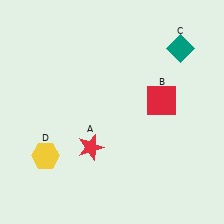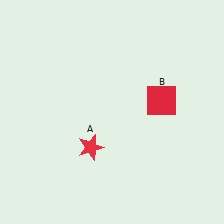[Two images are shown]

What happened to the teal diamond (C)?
The teal diamond (C) was removed in Image 2. It was in the top-right area of Image 1.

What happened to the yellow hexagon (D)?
The yellow hexagon (D) was removed in Image 2. It was in the bottom-left area of Image 1.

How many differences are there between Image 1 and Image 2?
There are 2 differences between the two images.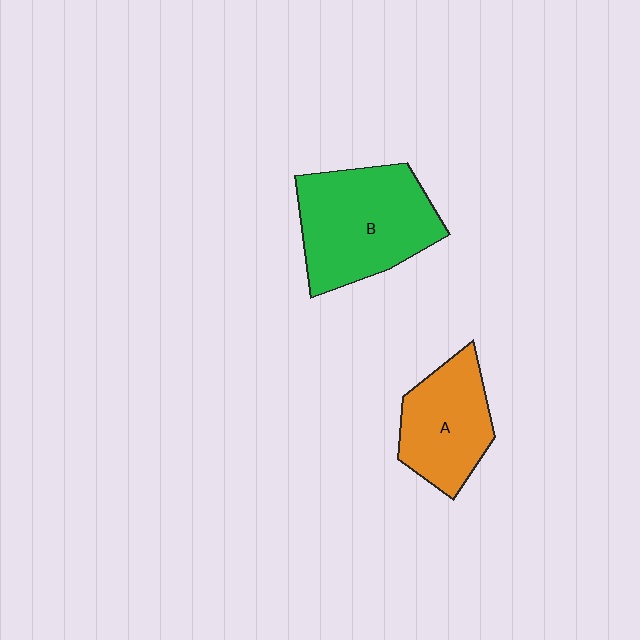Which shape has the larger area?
Shape B (green).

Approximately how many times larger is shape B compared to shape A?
Approximately 1.4 times.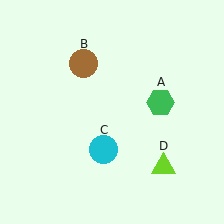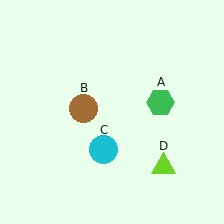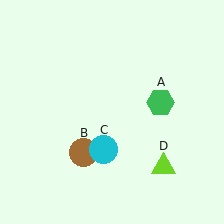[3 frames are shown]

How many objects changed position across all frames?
1 object changed position: brown circle (object B).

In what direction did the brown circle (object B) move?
The brown circle (object B) moved down.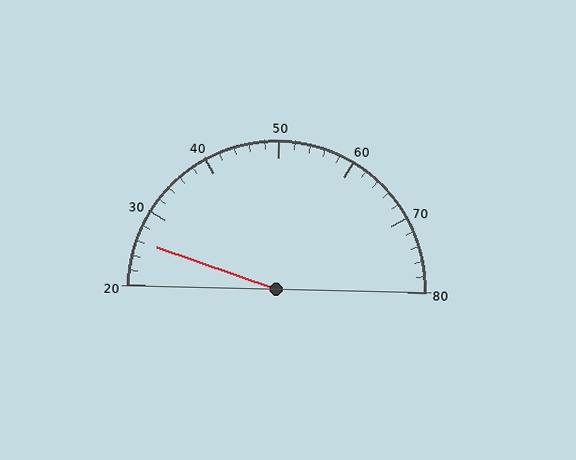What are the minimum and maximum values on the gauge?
The gauge ranges from 20 to 80.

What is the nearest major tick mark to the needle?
The nearest major tick mark is 30.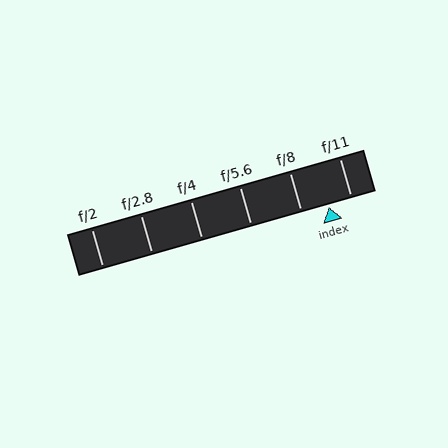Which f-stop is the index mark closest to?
The index mark is closest to f/11.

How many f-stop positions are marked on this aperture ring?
There are 6 f-stop positions marked.